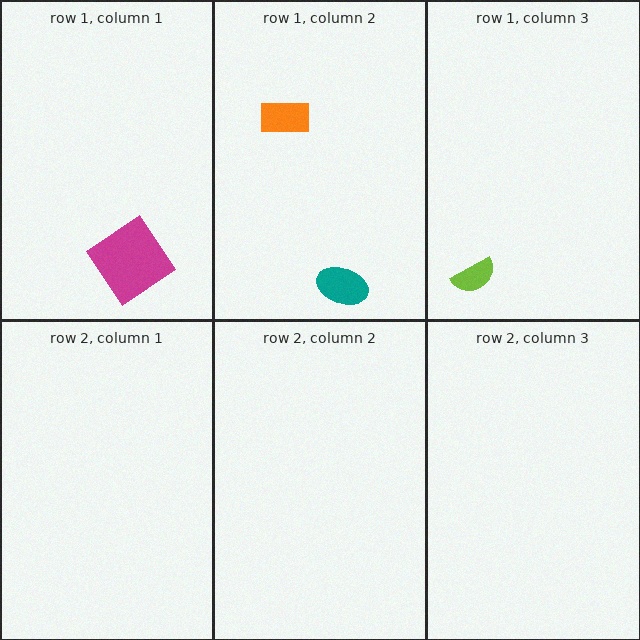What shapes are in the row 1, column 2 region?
The orange rectangle, the teal ellipse.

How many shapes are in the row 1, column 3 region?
1.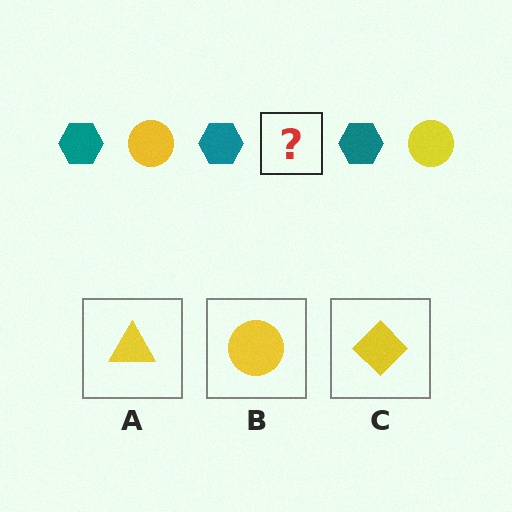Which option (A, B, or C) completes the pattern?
B.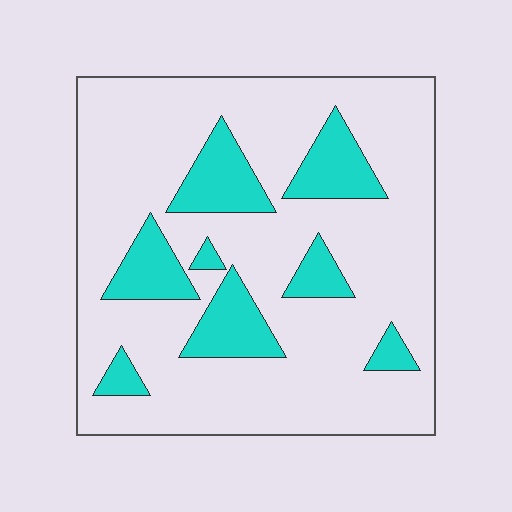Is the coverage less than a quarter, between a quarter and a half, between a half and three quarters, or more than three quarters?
Less than a quarter.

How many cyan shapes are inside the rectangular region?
8.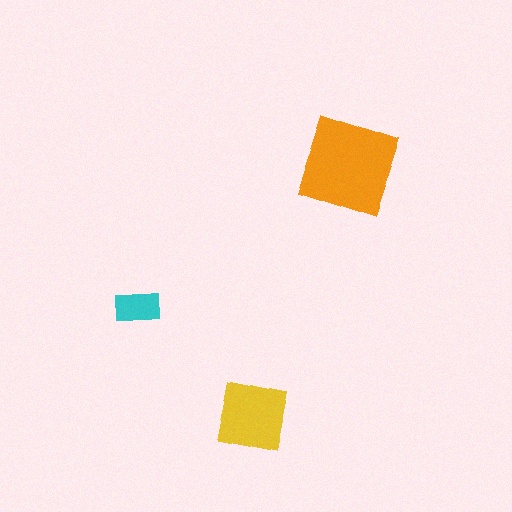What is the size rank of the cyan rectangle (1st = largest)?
3rd.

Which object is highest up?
The orange square is topmost.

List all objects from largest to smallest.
The orange square, the yellow square, the cyan rectangle.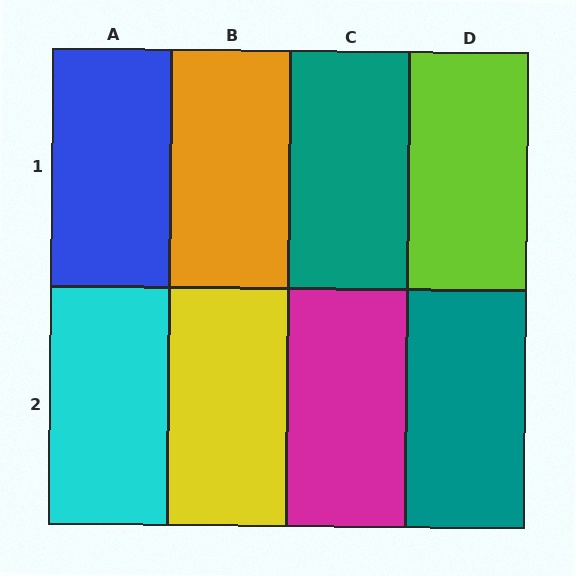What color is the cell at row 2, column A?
Cyan.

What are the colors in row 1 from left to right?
Blue, orange, teal, lime.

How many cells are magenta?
1 cell is magenta.